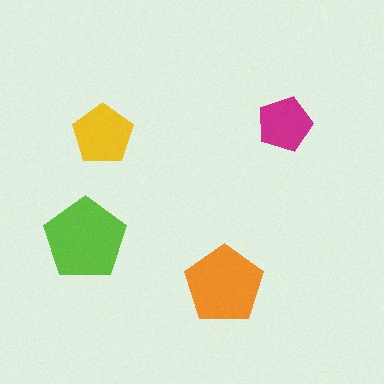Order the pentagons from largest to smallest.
the lime one, the orange one, the yellow one, the magenta one.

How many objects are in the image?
There are 4 objects in the image.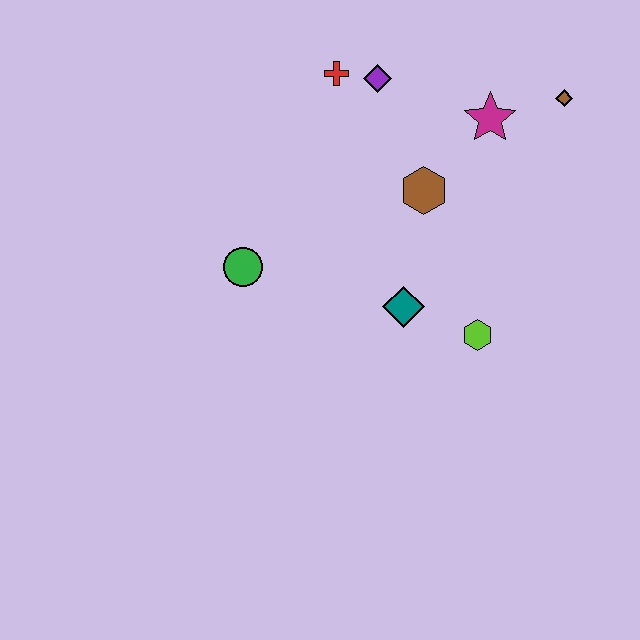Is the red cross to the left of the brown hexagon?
Yes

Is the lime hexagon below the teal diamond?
Yes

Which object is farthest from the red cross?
The lime hexagon is farthest from the red cross.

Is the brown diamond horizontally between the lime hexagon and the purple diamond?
No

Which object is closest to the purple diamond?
The red cross is closest to the purple diamond.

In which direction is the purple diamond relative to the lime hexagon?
The purple diamond is above the lime hexagon.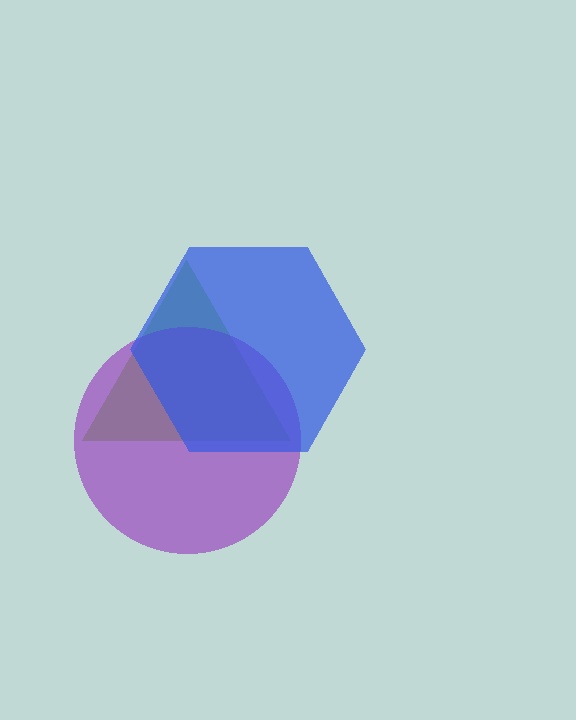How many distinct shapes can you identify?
There are 3 distinct shapes: a lime triangle, a purple circle, a blue hexagon.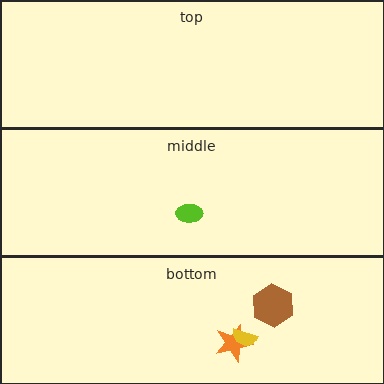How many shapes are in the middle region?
1.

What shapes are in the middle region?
The lime ellipse.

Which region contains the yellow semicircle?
The bottom region.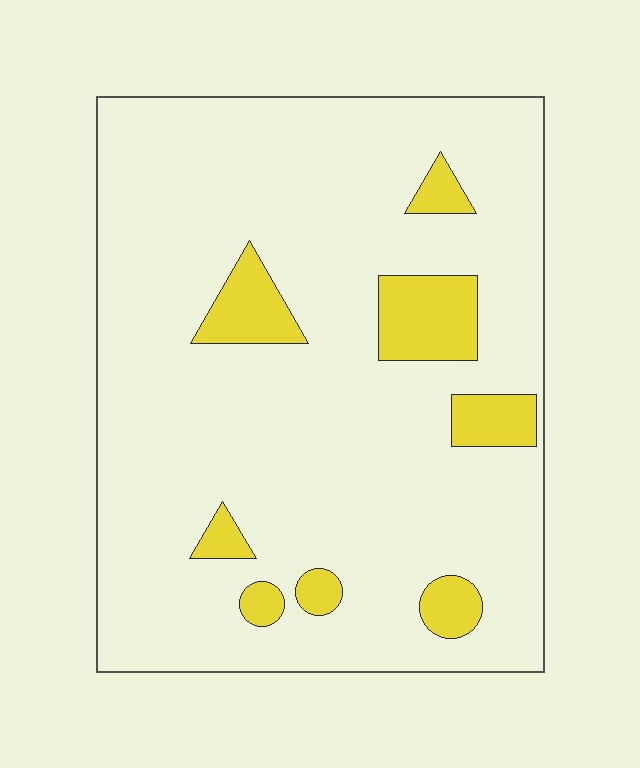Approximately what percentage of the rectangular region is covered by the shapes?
Approximately 10%.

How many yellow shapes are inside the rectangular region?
8.